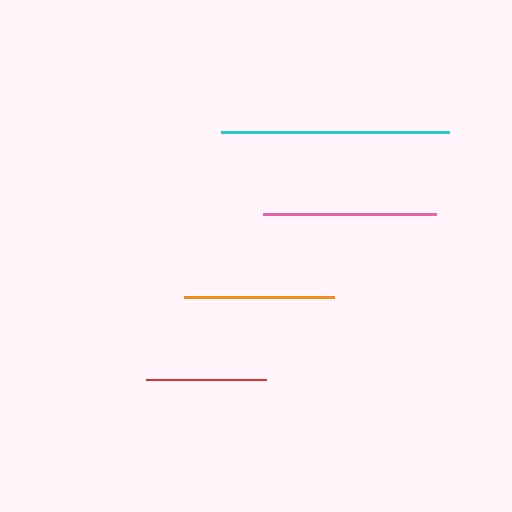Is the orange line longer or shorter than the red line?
The orange line is longer than the red line.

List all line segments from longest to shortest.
From longest to shortest: cyan, pink, orange, red.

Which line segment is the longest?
The cyan line is the longest at approximately 228 pixels.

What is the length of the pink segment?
The pink segment is approximately 174 pixels long.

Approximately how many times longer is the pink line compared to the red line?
The pink line is approximately 1.5 times the length of the red line.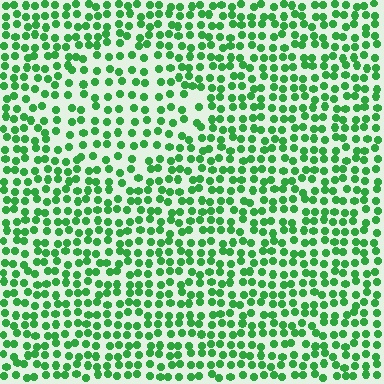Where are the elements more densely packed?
The elements are more densely packed outside the diamond boundary.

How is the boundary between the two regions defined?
The boundary is defined by a change in element density (approximately 1.5x ratio). All elements are the same color, size, and shape.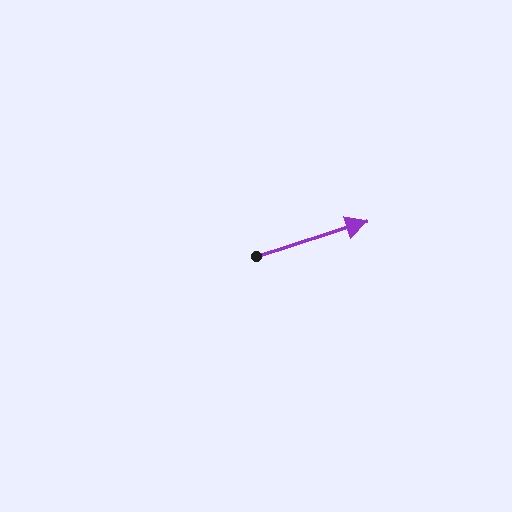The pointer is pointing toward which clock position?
Roughly 2 o'clock.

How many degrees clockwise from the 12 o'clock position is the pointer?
Approximately 72 degrees.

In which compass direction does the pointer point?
East.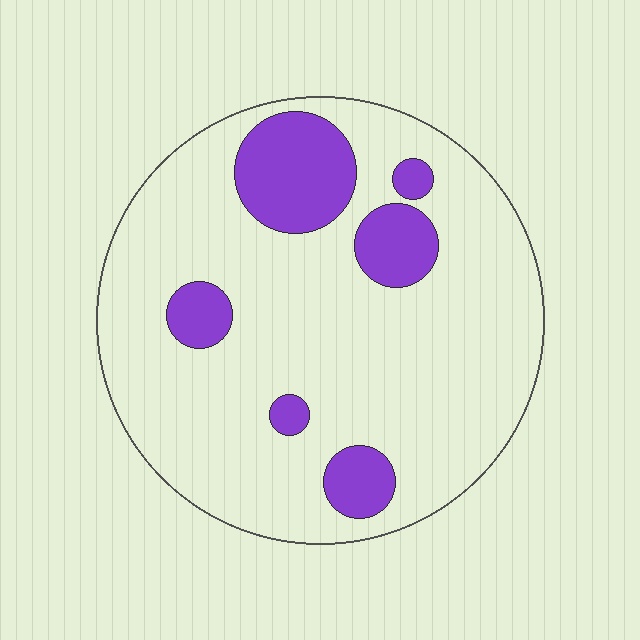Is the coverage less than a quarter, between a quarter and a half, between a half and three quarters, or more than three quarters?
Less than a quarter.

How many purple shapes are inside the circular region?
6.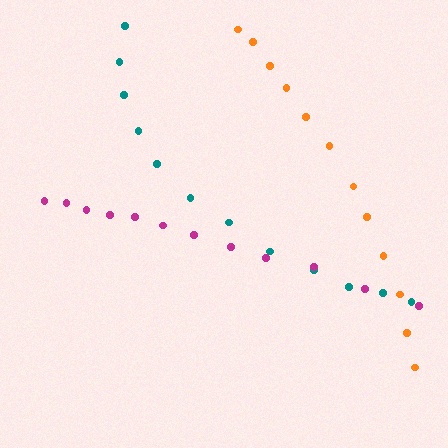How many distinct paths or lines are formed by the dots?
There are 3 distinct paths.